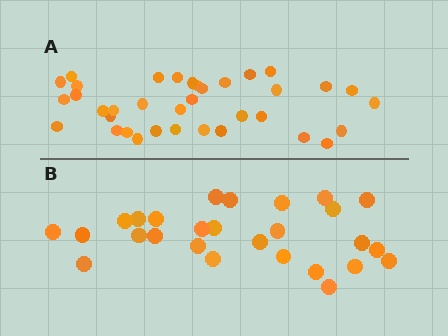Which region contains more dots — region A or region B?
Region A (the top region) has more dots.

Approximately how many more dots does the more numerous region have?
Region A has roughly 8 or so more dots than region B.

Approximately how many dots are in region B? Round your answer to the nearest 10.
About 30 dots. (The exact count is 27, which rounds to 30.)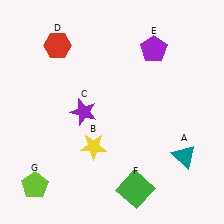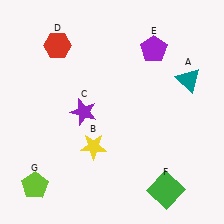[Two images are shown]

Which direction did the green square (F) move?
The green square (F) moved right.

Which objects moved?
The objects that moved are: the teal triangle (A), the green square (F).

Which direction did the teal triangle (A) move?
The teal triangle (A) moved up.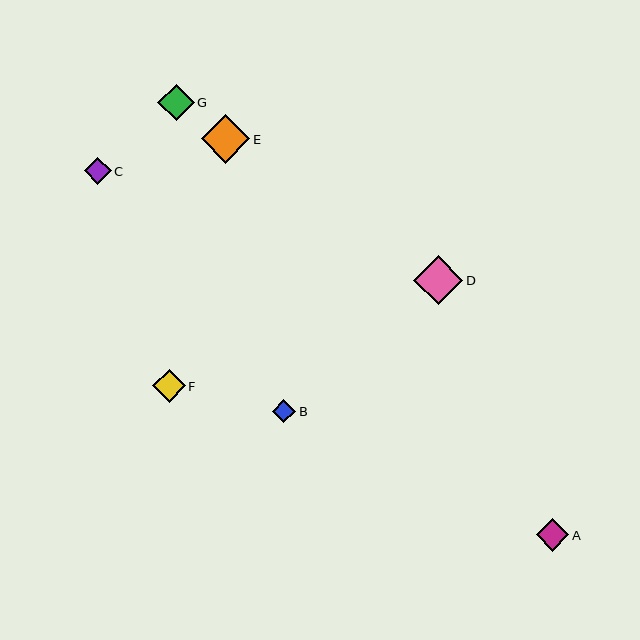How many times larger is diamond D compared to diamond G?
Diamond D is approximately 1.3 times the size of diamond G.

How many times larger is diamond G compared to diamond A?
Diamond G is approximately 1.1 times the size of diamond A.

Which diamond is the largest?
Diamond E is the largest with a size of approximately 49 pixels.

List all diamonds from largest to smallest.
From largest to smallest: E, D, G, F, A, C, B.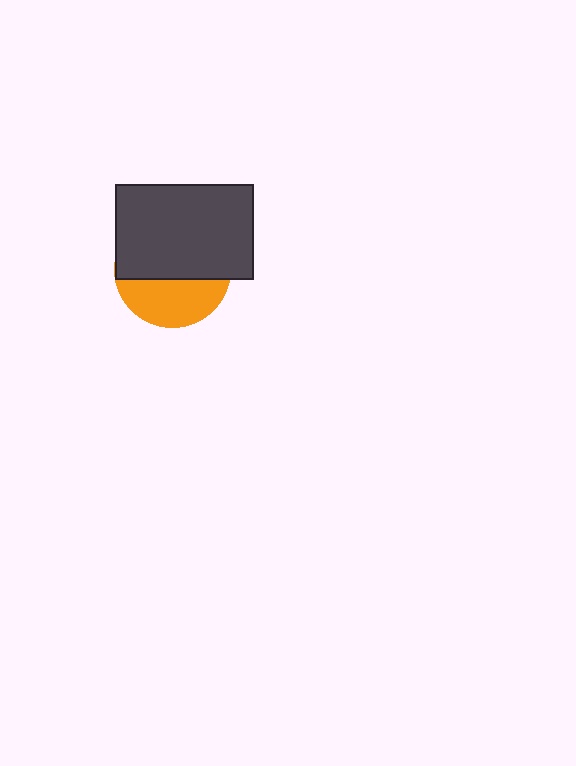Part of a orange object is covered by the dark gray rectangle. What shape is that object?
It is a circle.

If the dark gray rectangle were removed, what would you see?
You would see the complete orange circle.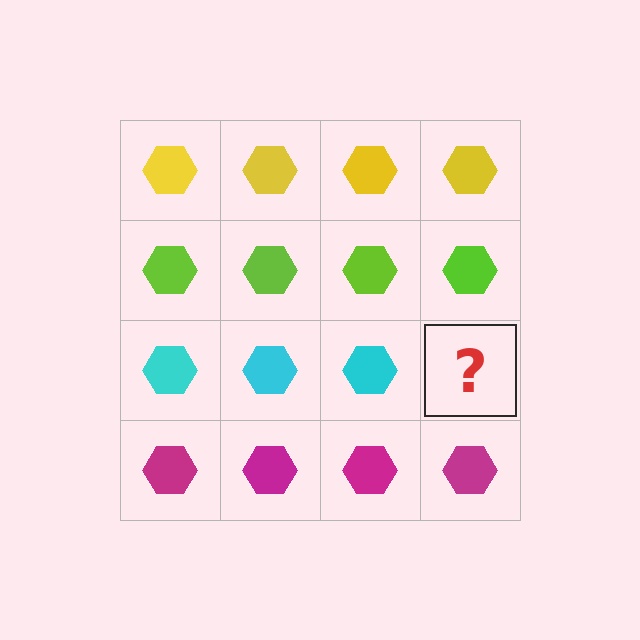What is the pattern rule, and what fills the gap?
The rule is that each row has a consistent color. The gap should be filled with a cyan hexagon.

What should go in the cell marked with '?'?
The missing cell should contain a cyan hexagon.